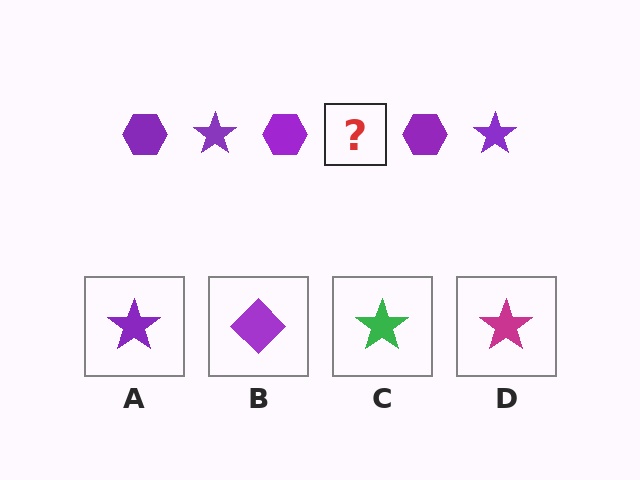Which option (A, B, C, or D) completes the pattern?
A.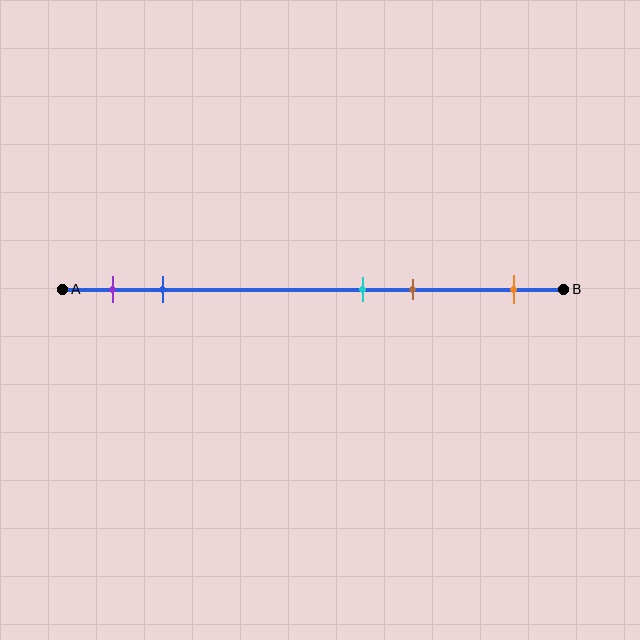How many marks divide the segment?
There are 5 marks dividing the segment.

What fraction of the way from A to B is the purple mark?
The purple mark is approximately 10% (0.1) of the way from A to B.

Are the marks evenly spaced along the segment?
No, the marks are not evenly spaced.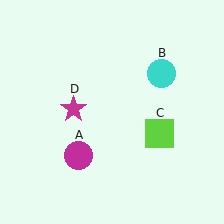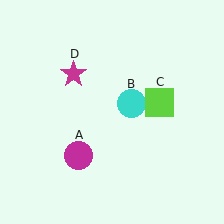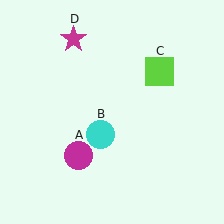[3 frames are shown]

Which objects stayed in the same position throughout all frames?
Magenta circle (object A) remained stationary.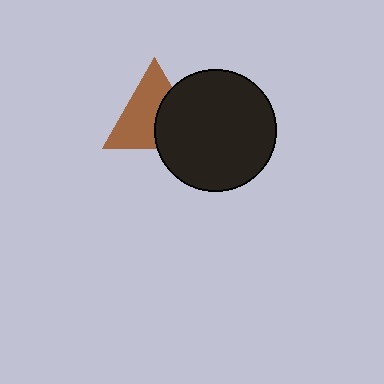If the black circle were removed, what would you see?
You would see the complete brown triangle.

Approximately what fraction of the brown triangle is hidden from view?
Roughly 40% of the brown triangle is hidden behind the black circle.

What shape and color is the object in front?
The object in front is a black circle.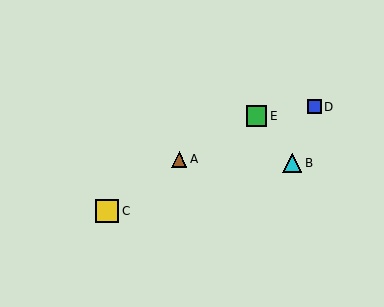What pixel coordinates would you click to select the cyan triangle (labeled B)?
Click at (292, 163) to select the cyan triangle B.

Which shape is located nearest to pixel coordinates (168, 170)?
The brown triangle (labeled A) at (179, 159) is nearest to that location.